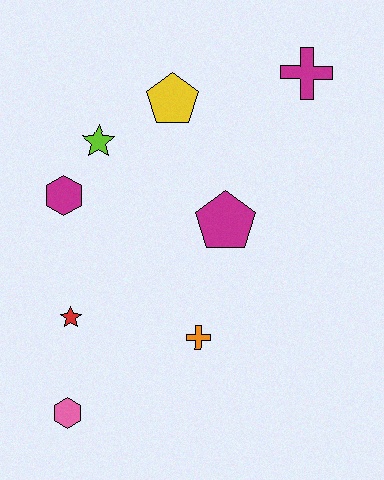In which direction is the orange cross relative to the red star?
The orange cross is to the right of the red star.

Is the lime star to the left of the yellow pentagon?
Yes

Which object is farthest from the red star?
The magenta cross is farthest from the red star.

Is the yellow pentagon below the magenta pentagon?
No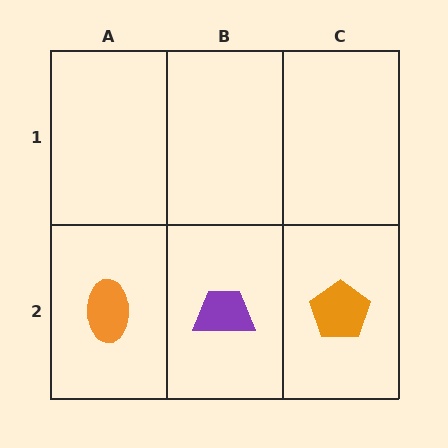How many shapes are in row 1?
0 shapes.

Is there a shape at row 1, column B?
No, that cell is empty.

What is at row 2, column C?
An orange pentagon.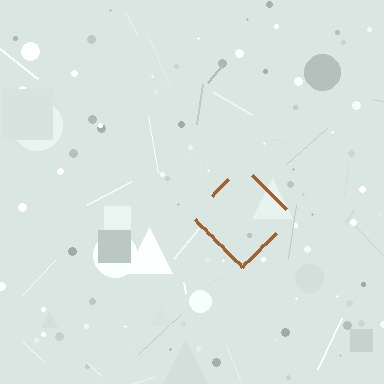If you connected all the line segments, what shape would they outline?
They would outline a diamond.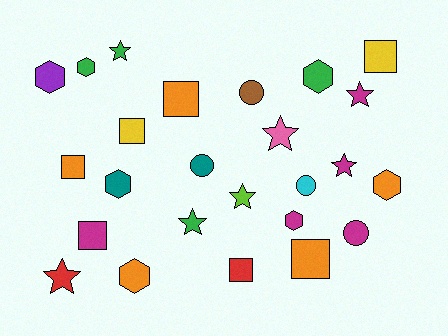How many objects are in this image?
There are 25 objects.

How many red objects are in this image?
There are 2 red objects.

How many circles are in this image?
There are 4 circles.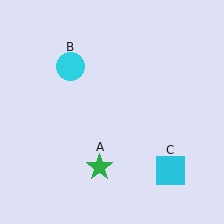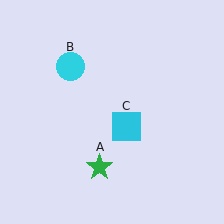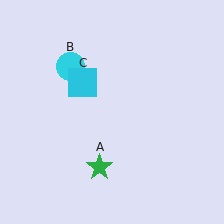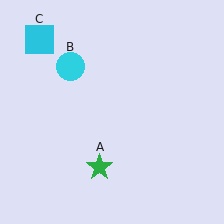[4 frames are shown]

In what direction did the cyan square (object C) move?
The cyan square (object C) moved up and to the left.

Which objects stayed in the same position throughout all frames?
Green star (object A) and cyan circle (object B) remained stationary.